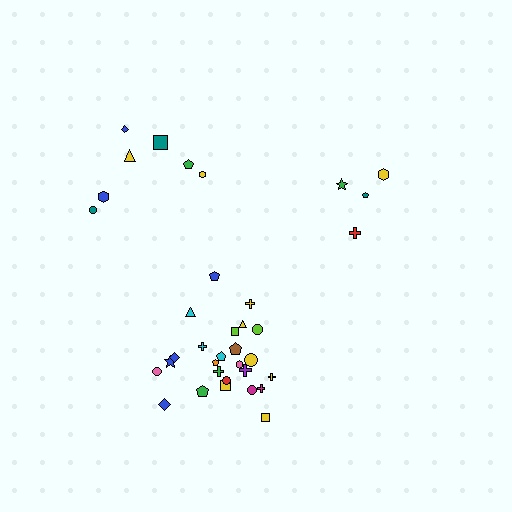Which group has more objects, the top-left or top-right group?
The top-left group.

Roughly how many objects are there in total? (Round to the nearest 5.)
Roughly 35 objects in total.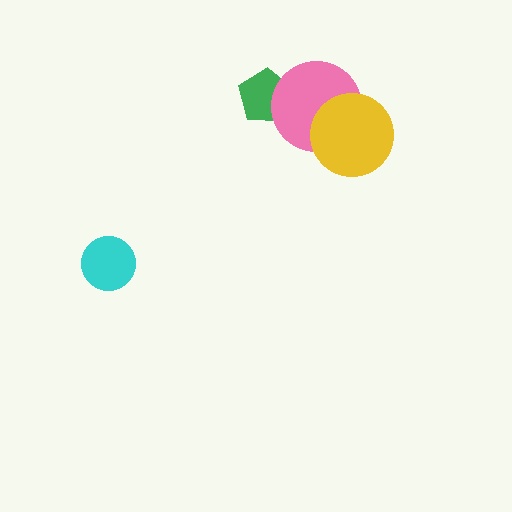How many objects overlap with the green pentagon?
1 object overlaps with the green pentagon.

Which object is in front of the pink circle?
The yellow circle is in front of the pink circle.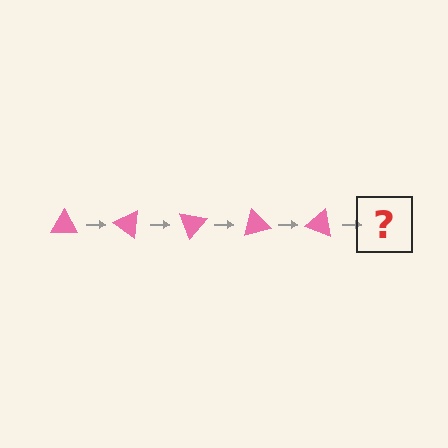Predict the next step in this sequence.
The next step is a pink triangle rotated 175 degrees.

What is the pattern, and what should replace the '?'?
The pattern is that the triangle rotates 35 degrees each step. The '?' should be a pink triangle rotated 175 degrees.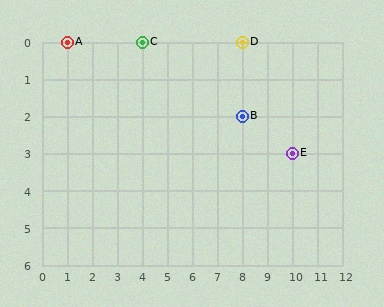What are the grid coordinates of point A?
Point A is at grid coordinates (1, 0).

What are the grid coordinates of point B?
Point B is at grid coordinates (8, 2).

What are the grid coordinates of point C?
Point C is at grid coordinates (4, 0).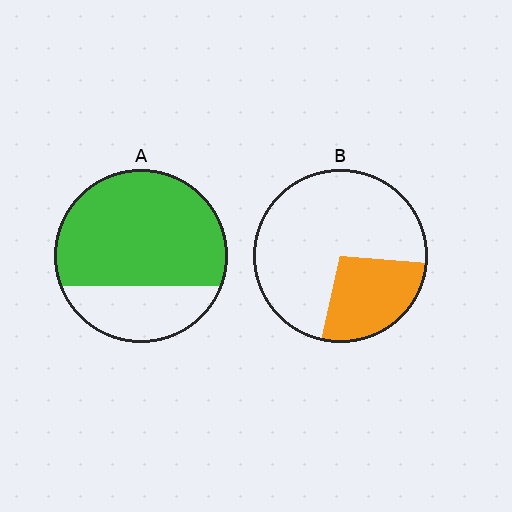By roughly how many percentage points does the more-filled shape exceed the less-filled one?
By roughly 45 percentage points (A over B).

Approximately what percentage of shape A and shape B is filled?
A is approximately 70% and B is approximately 25%.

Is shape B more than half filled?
No.